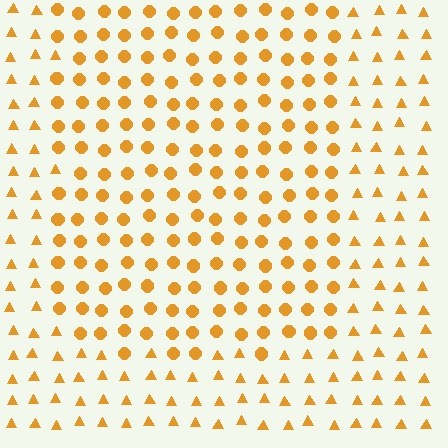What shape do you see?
I see a rectangle.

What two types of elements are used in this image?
The image uses circles inside the rectangle region and triangles outside it.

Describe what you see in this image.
The image is filled with small orange elements arranged in a uniform grid. A rectangle-shaped region contains circles, while the surrounding area contains triangles. The boundary is defined purely by the change in element shape.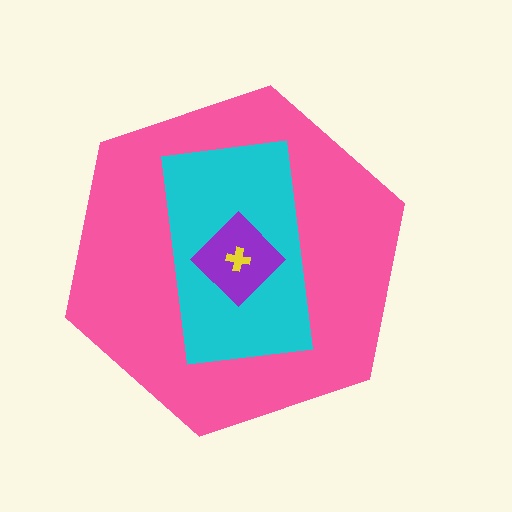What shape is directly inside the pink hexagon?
The cyan rectangle.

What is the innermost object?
The yellow cross.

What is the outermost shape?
The pink hexagon.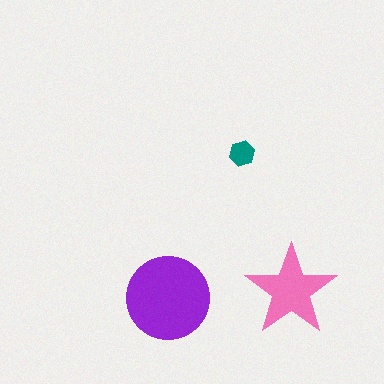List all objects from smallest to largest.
The teal hexagon, the pink star, the purple circle.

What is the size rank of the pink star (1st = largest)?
2nd.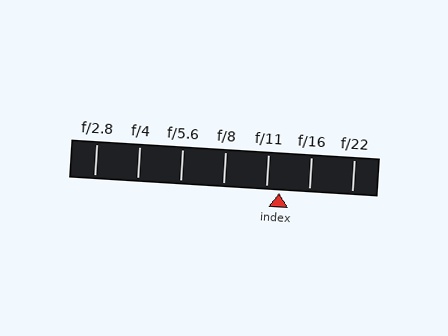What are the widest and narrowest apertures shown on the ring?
The widest aperture shown is f/2.8 and the narrowest is f/22.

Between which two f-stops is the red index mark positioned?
The index mark is between f/11 and f/16.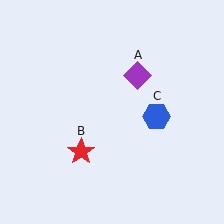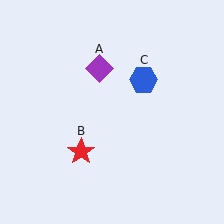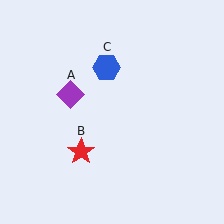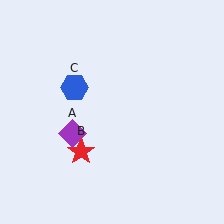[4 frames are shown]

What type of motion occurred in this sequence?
The purple diamond (object A), blue hexagon (object C) rotated counterclockwise around the center of the scene.